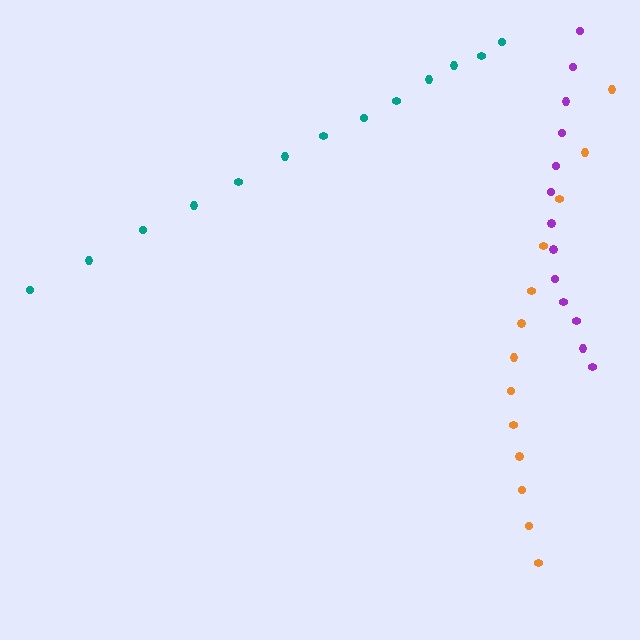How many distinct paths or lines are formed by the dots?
There are 3 distinct paths.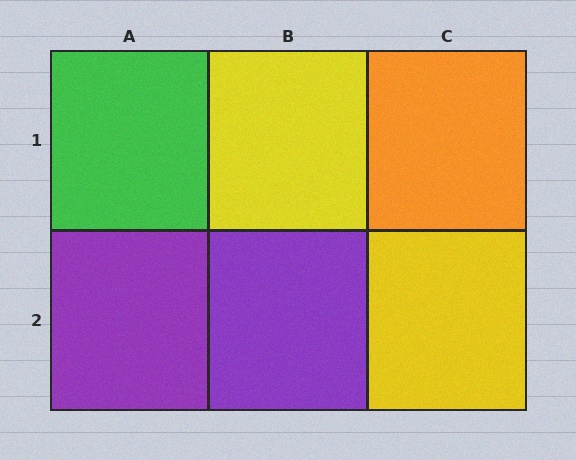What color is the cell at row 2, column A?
Purple.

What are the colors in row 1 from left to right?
Green, yellow, orange.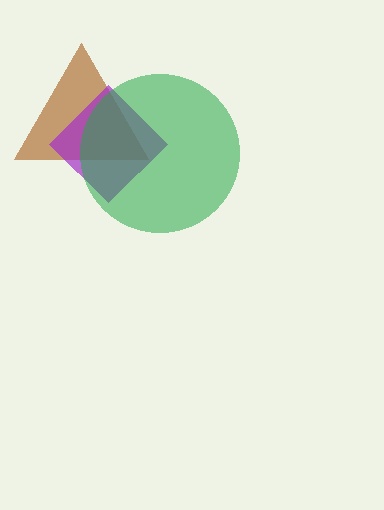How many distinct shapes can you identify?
There are 3 distinct shapes: a brown triangle, a purple diamond, a green circle.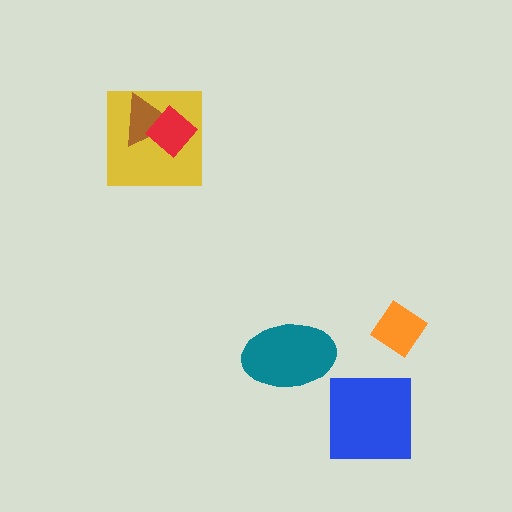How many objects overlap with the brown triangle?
2 objects overlap with the brown triangle.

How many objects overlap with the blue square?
0 objects overlap with the blue square.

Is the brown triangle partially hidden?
Yes, it is partially covered by another shape.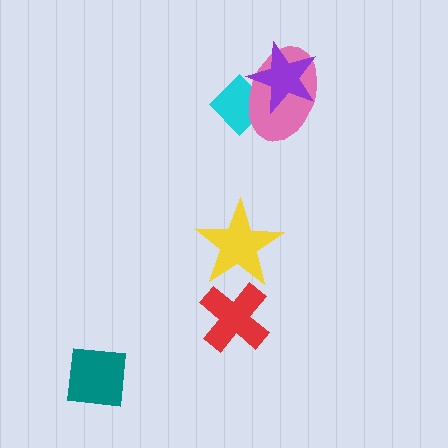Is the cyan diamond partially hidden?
Yes, it is partially covered by another shape.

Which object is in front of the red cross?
The yellow star is in front of the red cross.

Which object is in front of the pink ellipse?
The purple star is in front of the pink ellipse.